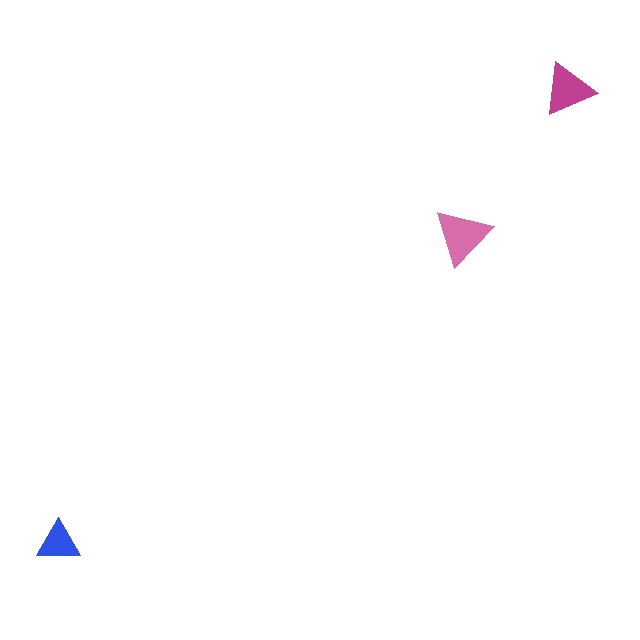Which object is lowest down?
The blue triangle is bottommost.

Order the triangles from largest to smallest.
the pink one, the magenta one, the blue one.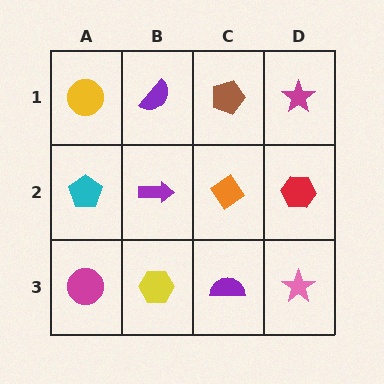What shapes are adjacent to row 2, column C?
A brown pentagon (row 1, column C), a purple semicircle (row 3, column C), a purple arrow (row 2, column B), a red hexagon (row 2, column D).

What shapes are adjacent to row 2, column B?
A purple semicircle (row 1, column B), a yellow hexagon (row 3, column B), a cyan pentagon (row 2, column A), an orange diamond (row 2, column C).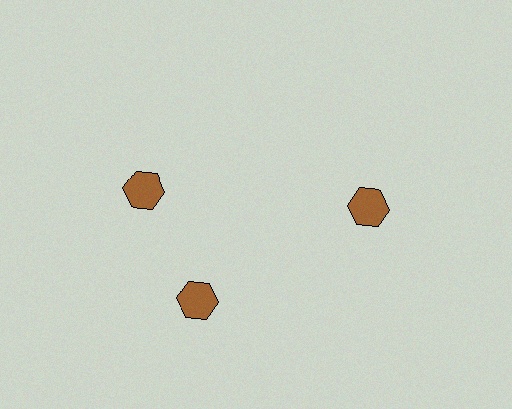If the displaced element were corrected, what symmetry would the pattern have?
It would have 3-fold rotational symmetry — the pattern would map onto itself every 120 degrees.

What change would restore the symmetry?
The symmetry would be restored by rotating it back into even spacing with its neighbors so that all 3 hexagons sit at equal angles and equal distance from the center.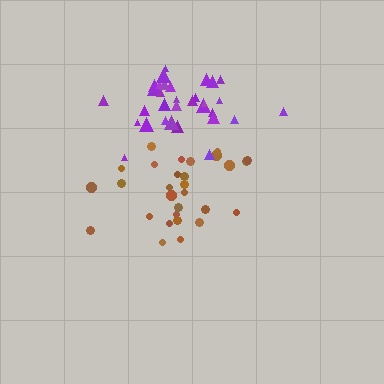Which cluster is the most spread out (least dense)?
Brown.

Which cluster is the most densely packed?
Purple.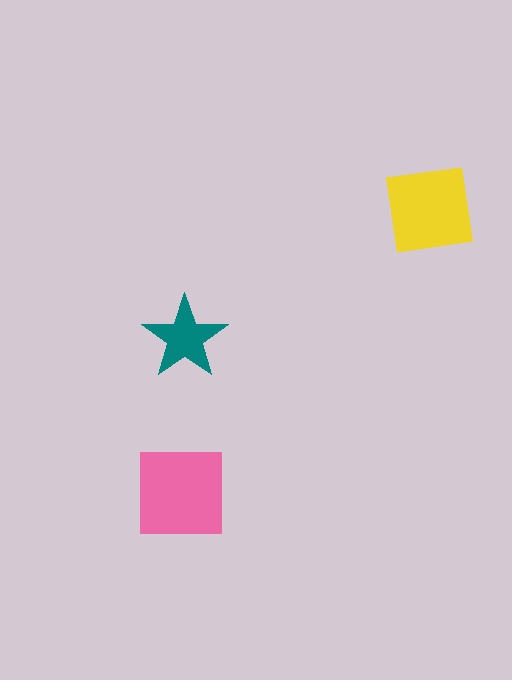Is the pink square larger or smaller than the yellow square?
Larger.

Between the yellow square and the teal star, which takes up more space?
The yellow square.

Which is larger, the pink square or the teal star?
The pink square.